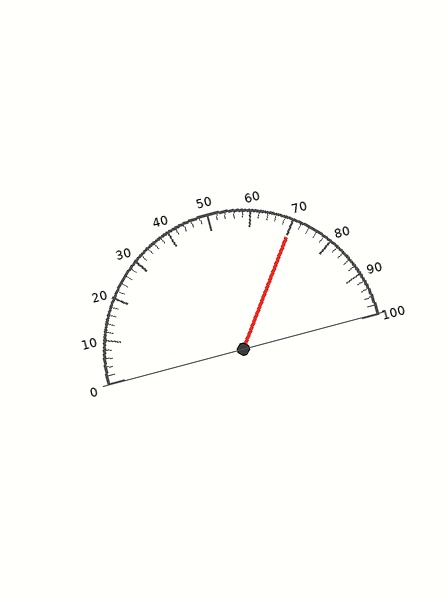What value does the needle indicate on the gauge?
The needle indicates approximately 70.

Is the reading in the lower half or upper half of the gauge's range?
The reading is in the upper half of the range (0 to 100).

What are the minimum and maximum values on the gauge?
The gauge ranges from 0 to 100.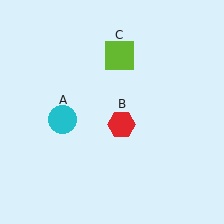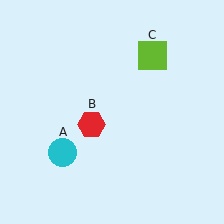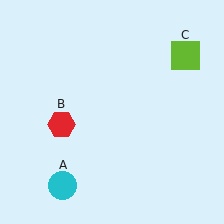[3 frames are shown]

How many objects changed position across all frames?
3 objects changed position: cyan circle (object A), red hexagon (object B), lime square (object C).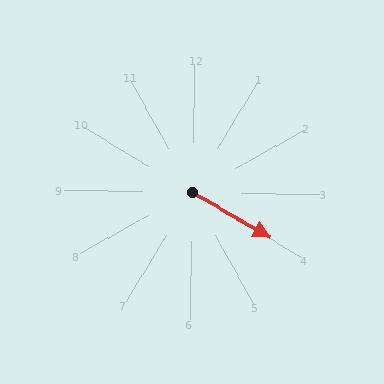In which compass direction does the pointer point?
Southeast.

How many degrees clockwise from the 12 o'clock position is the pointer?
Approximately 119 degrees.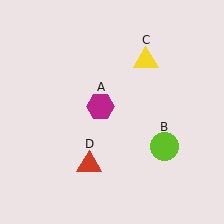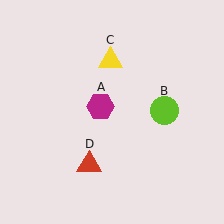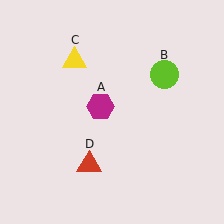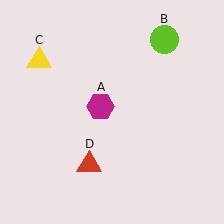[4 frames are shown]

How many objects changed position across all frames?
2 objects changed position: lime circle (object B), yellow triangle (object C).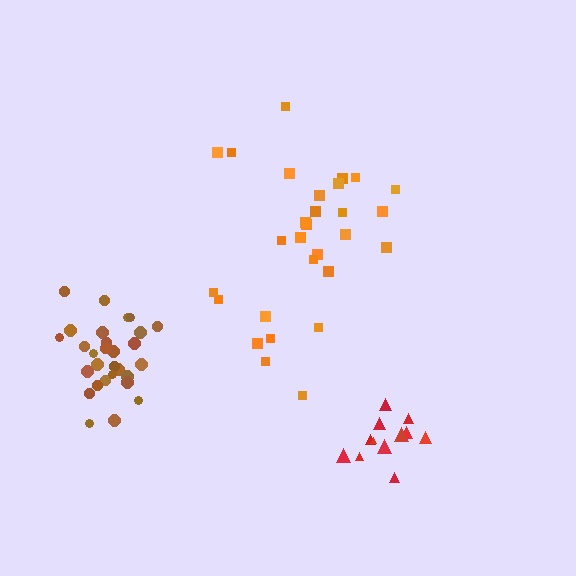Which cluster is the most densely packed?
Red.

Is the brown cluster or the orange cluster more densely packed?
Brown.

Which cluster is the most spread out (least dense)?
Orange.